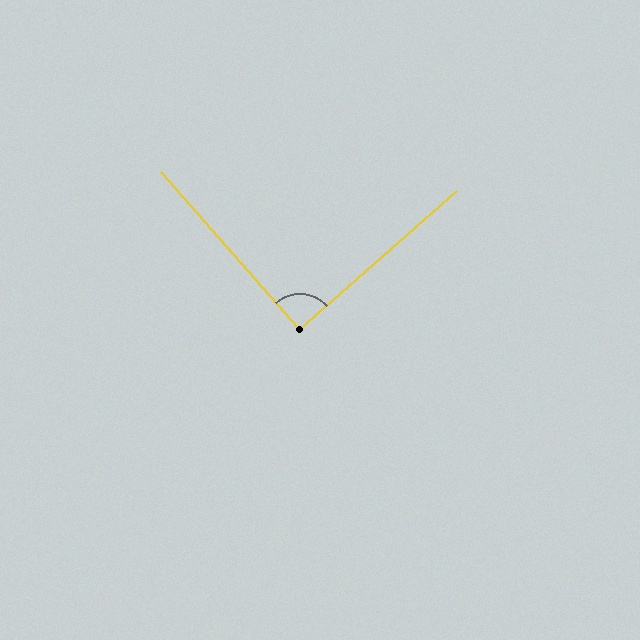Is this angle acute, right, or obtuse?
It is approximately a right angle.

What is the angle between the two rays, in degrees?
Approximately 90 degrees.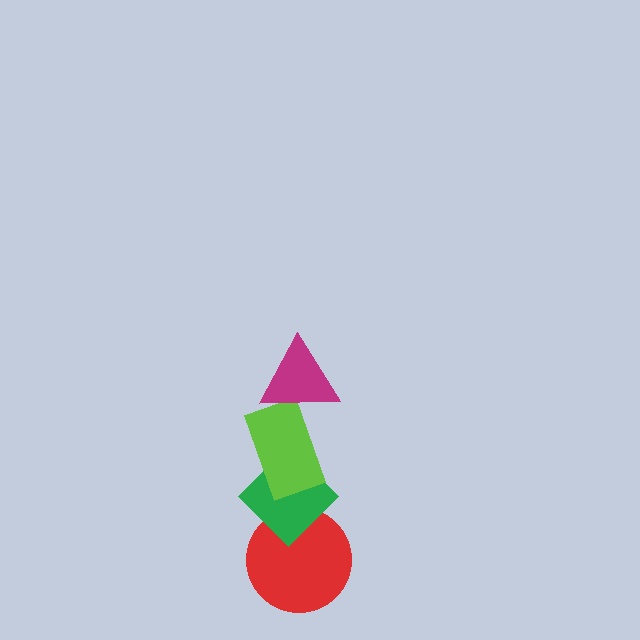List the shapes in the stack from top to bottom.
From top to bottom: the magenta triangle, the lime rectangle, the green diamond, the red circle.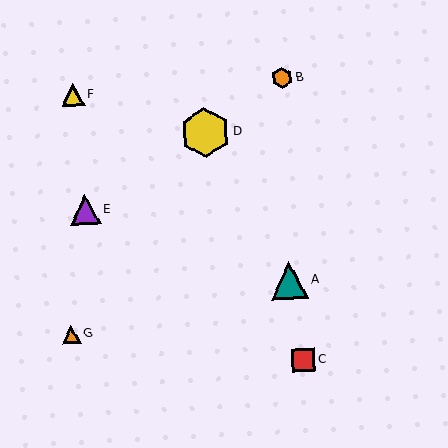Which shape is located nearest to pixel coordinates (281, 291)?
The teal triangle (labeled A) at (289, 280) is nearest to that location.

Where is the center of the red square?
The center of the red square is at (303, 360).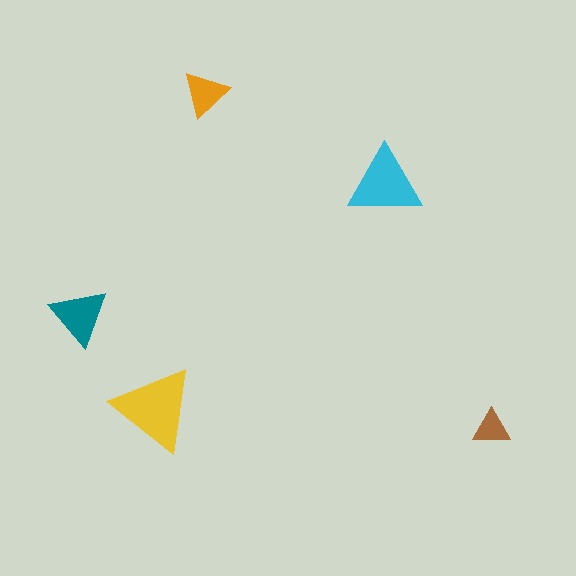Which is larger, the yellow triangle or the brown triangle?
The yellow one.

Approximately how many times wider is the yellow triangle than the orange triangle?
About 2 times wider.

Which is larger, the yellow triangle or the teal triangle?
The yellow one.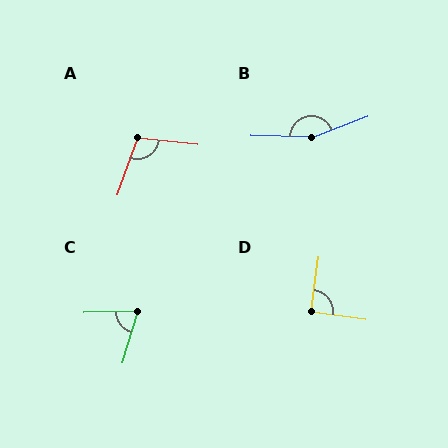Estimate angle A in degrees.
Approximately 104 degrees.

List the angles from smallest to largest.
C (71°), D (90°), A (104°), B (158°).